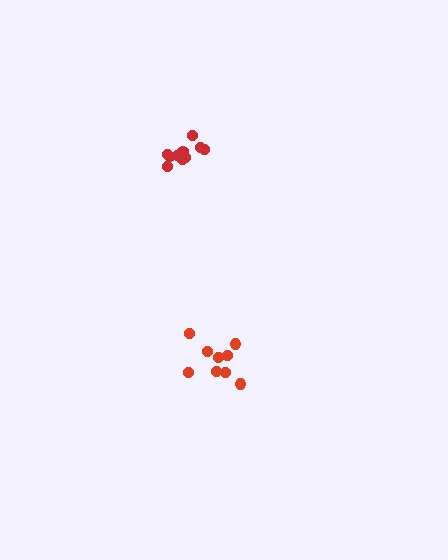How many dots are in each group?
Group 1: 9 dots, Group 2: 10 dots (19 total).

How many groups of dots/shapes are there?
There are 2 groups.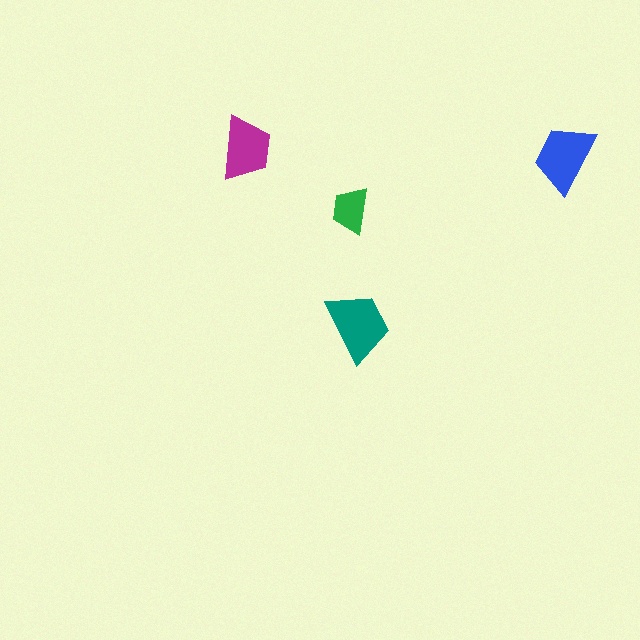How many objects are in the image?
There are 4 objects in the image.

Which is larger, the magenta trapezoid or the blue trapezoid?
The blue one.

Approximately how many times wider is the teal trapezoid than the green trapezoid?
About 1.5 times wider.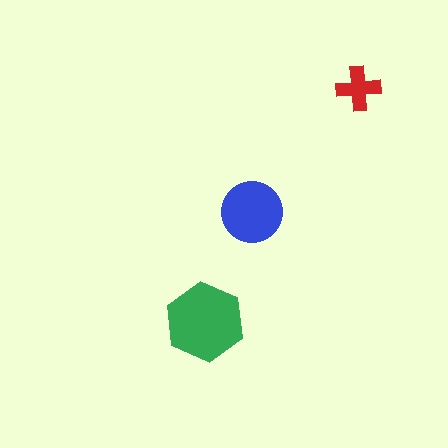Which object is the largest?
The green hexagon.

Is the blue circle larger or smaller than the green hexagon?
Smaller.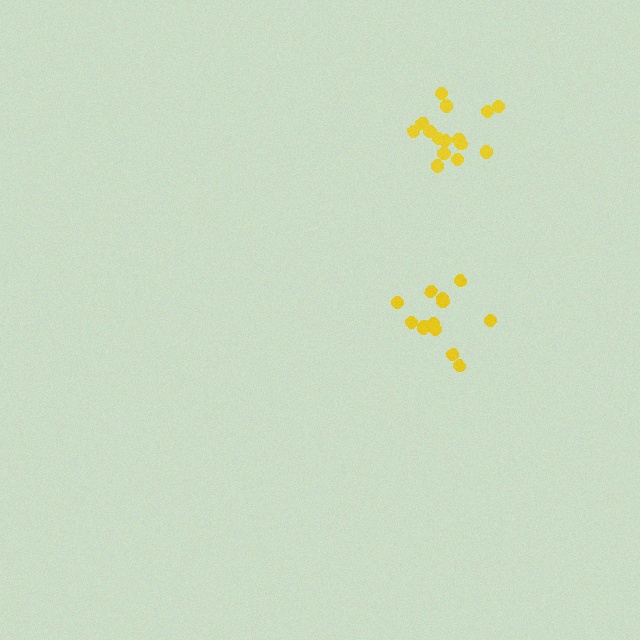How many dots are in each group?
Group 1: 13 dots, Group 2: 16 dots (29 total).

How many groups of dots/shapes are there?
There are 2 groups.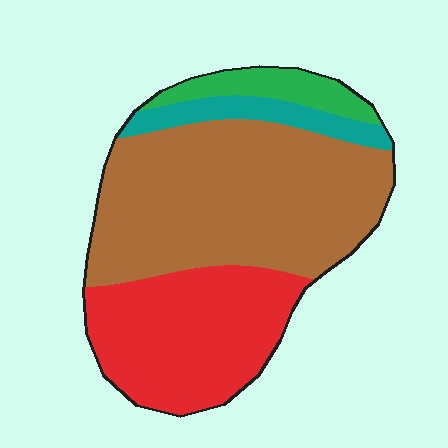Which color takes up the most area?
Brown, at roughly 50%.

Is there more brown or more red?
Brown.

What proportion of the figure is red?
Red takes up about one third (1/3) of the figure.